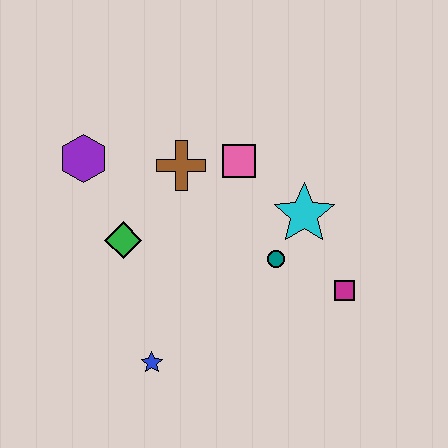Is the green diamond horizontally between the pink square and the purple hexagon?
Yes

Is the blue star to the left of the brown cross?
Yes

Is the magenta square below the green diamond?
Yes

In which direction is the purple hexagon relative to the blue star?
The purple hexagon is above the blue star.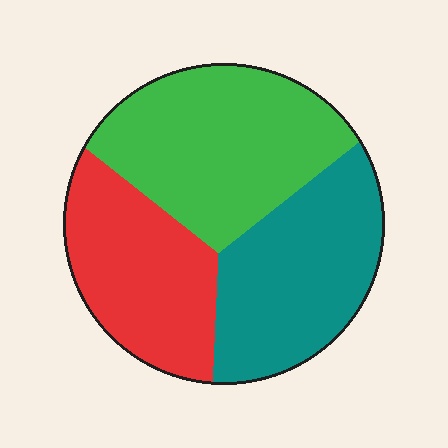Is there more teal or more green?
Green.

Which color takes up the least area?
Red, at roughly 30%.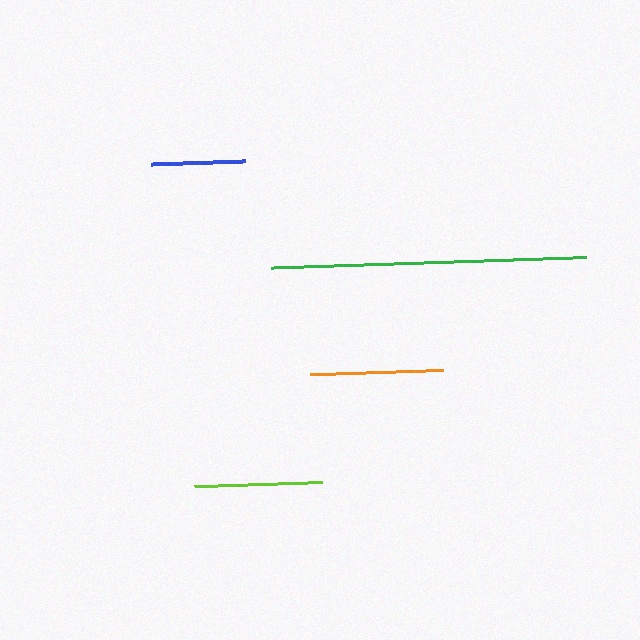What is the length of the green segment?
The green segment is approximately 315 pixels long.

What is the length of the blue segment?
The blue segment is approximately 95 pixels long.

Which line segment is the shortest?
The blue line is the shortest at approximately 95 pixels.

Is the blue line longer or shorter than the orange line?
The orange line is longer than the blue line.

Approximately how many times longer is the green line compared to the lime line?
The green line is approximately 2.5 times the length of the lime line.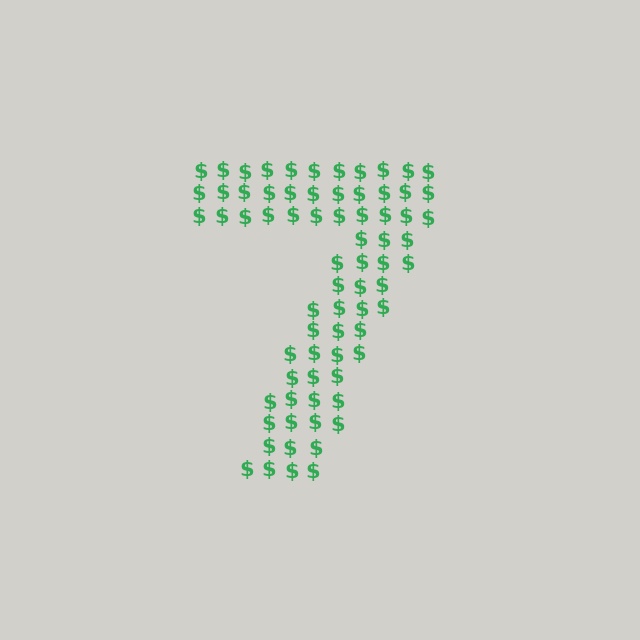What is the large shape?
The large shape is the digit 7.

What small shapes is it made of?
It is made of small dollar signs.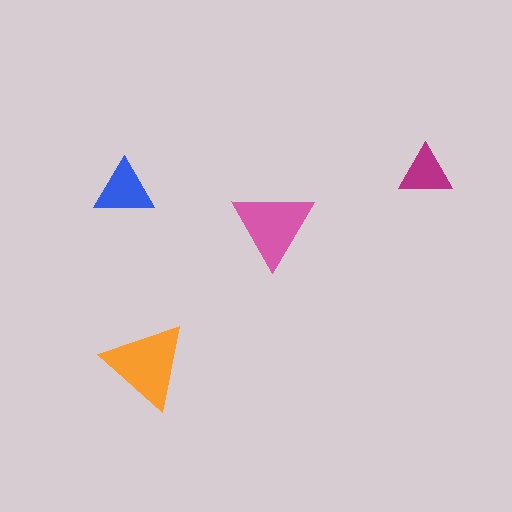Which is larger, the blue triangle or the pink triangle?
The pink one.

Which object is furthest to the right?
The magenta triangle is rightmost.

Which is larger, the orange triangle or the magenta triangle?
The orange one.